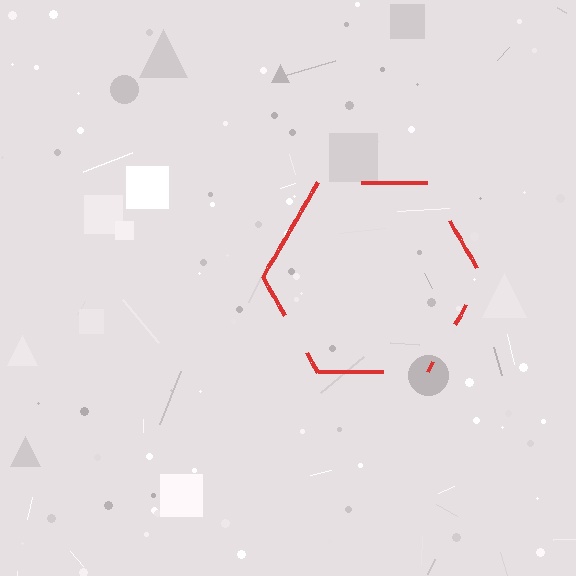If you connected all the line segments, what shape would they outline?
They would outline a hexagon.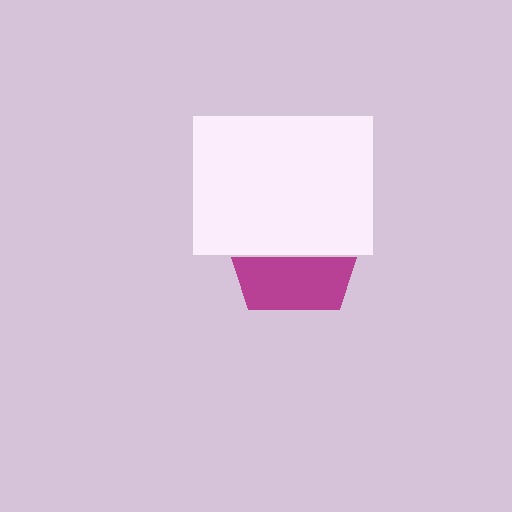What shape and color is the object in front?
The object in front is a white rectangle.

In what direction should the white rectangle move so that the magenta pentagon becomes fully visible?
The white rectangle should move up. That is the shortest direction to clear the overlap and leave the magenta pentagon fully visible.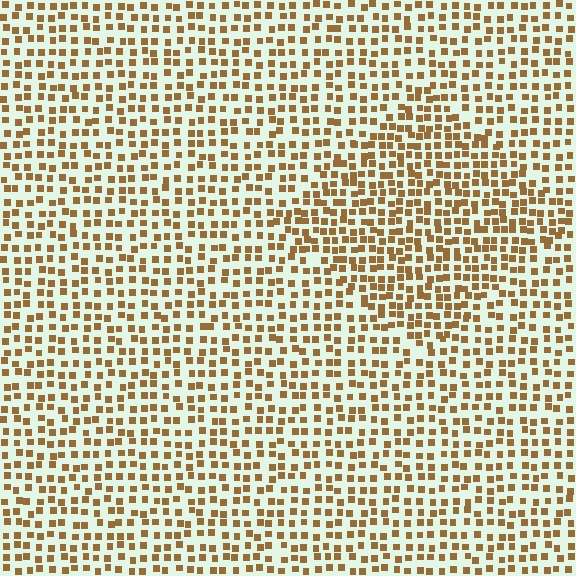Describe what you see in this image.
The image contains small brown elements arranged at two different densities. A diamond-shaped region is visible where the elements are more densely packed than the surrounding area.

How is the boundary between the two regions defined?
The boundary is defined by a change in element density (approximately 1.5x ratio). All elements are the same color, size, and shape.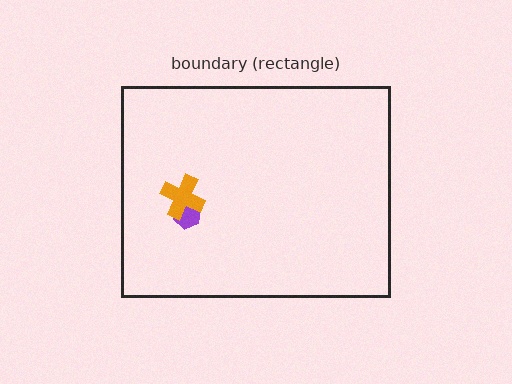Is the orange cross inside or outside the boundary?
Inside.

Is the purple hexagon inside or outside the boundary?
Inside.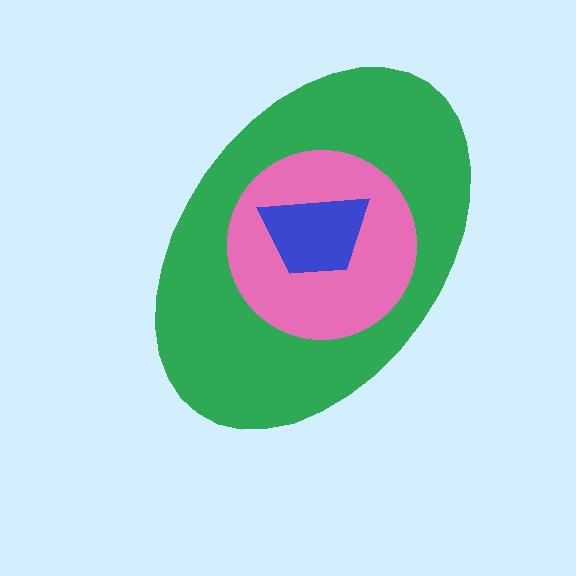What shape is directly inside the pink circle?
The blue trapezoid.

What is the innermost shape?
The blue trapezoid.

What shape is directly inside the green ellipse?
The pink circle.